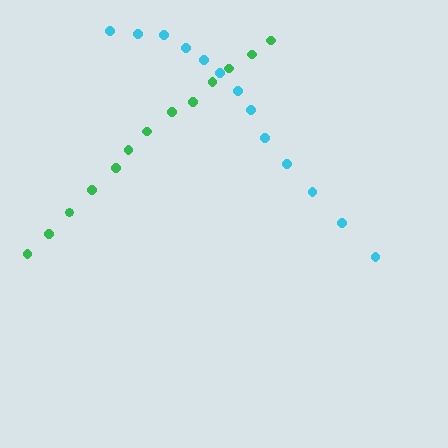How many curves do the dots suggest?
There are 2 distinct paths.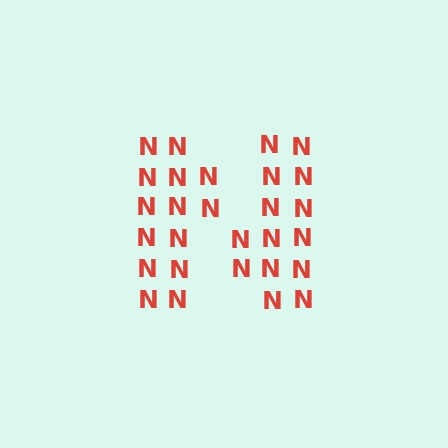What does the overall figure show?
The overall figure shows the letter N.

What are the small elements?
The small elements are letter N's.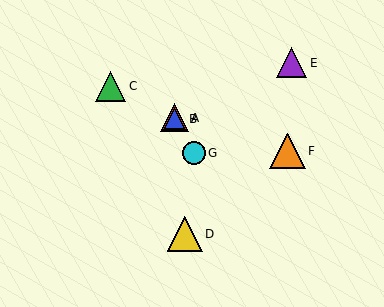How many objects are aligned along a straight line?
3 objects (A, B, G) are aligned along a straight line.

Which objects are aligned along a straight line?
Objects A, B, G are aligned along a straight line.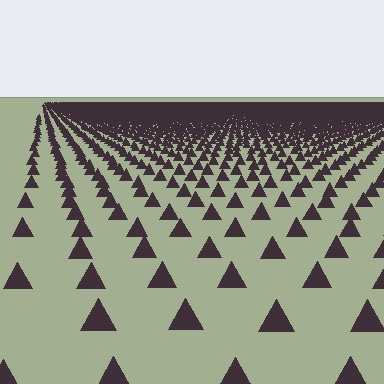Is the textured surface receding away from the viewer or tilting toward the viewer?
The surface is receding away from the viewer. Texture elements get smaller and denser toward the top.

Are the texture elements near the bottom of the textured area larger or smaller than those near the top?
Larger. Near the bottom, elements are closer to the viewer and appear at a bigger on-screen size.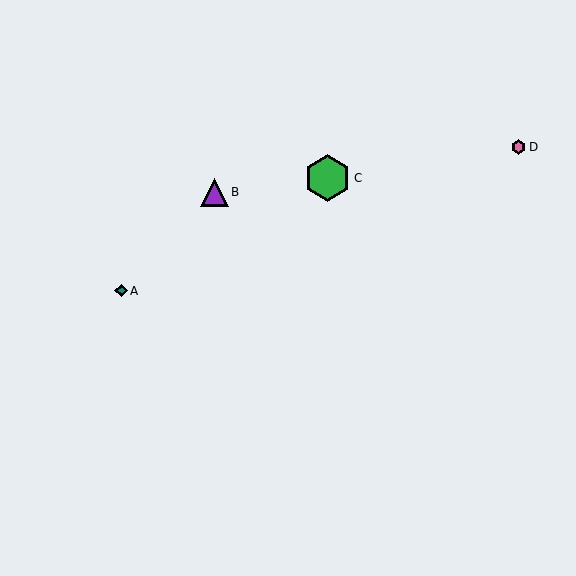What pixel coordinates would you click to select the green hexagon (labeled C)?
Click at (327, 178) to select the green hexagon C.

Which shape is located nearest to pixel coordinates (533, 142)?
The pink hexagon (labeled D) at (519, 147) is nearest to that location.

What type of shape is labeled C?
Shape C is a green hexagon.